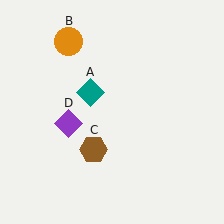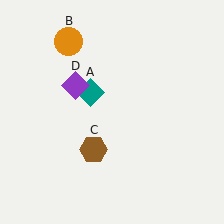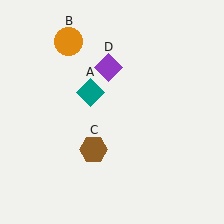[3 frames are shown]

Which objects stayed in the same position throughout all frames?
Teal diamond (object A) and orange circle (object B) and brown hexagon (object C) remained stationary.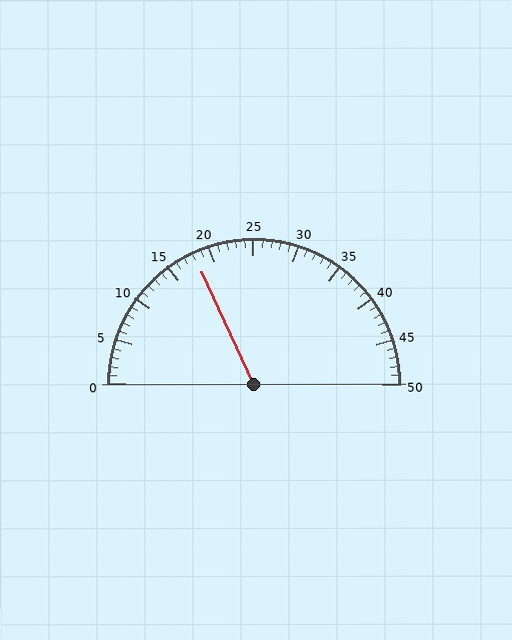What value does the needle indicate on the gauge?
The needle indicates approximately 18.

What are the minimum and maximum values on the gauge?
The gauge ranges from 0 to 50.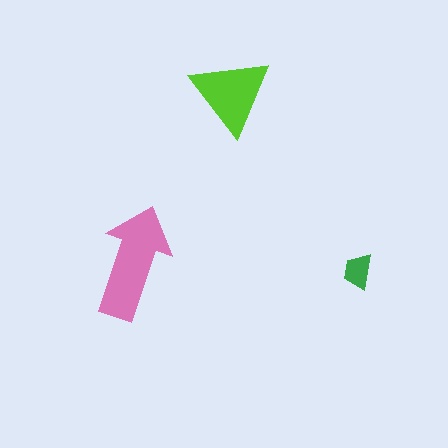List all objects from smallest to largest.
The green trapezoid, the lime triangle, the pink arrow.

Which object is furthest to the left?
The pink arrow is leftmost.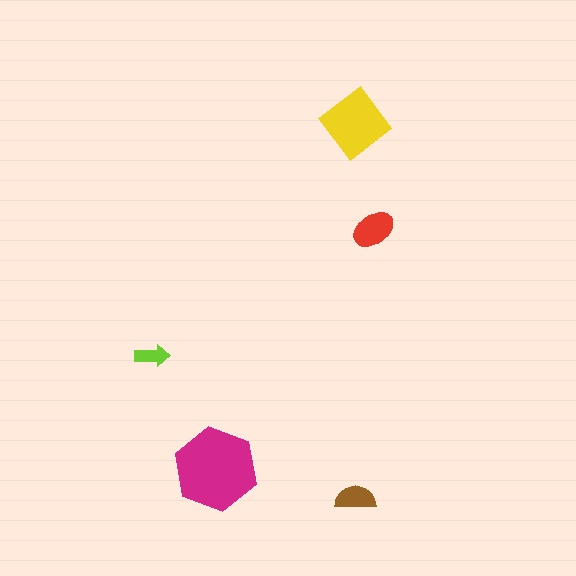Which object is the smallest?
The lime arrow.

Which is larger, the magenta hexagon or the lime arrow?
The magenta hexagon.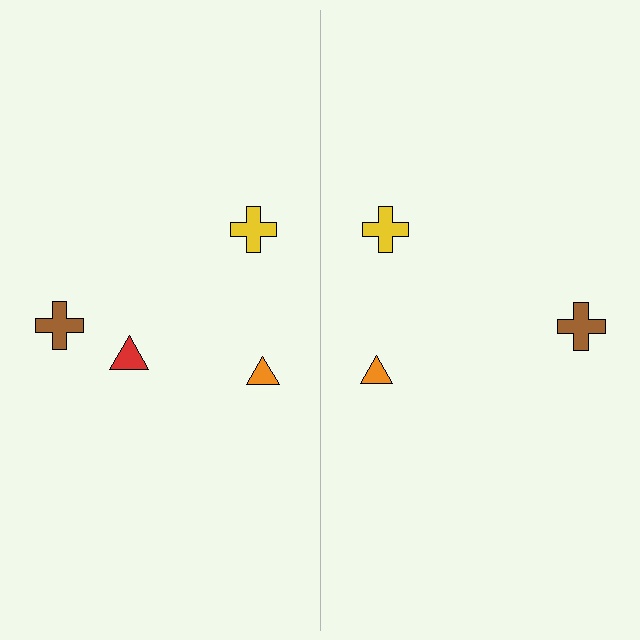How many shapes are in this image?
There are 7 shapes in this image.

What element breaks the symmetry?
A red triangle is missing from the right side.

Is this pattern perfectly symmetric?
No, the pattern is not perfectly symmetric. A red triangle is missing from the right side.